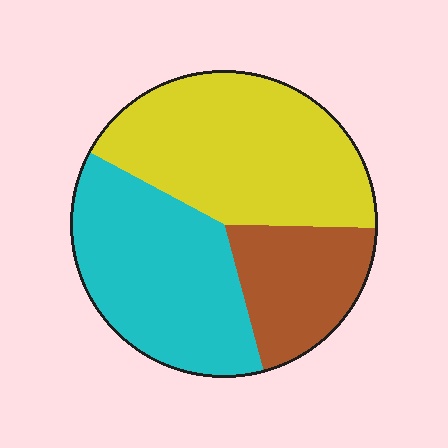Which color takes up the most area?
Yellow, at roughly 45%.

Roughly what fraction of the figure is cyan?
Cyan covers about 35% of the figure.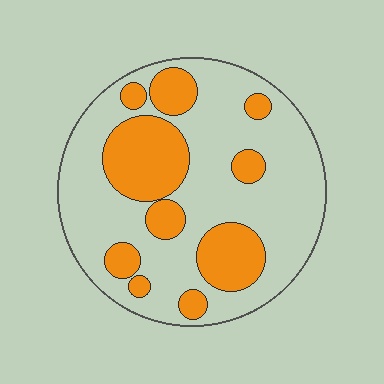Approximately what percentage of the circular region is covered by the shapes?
Approximately 30%.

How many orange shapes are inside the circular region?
10.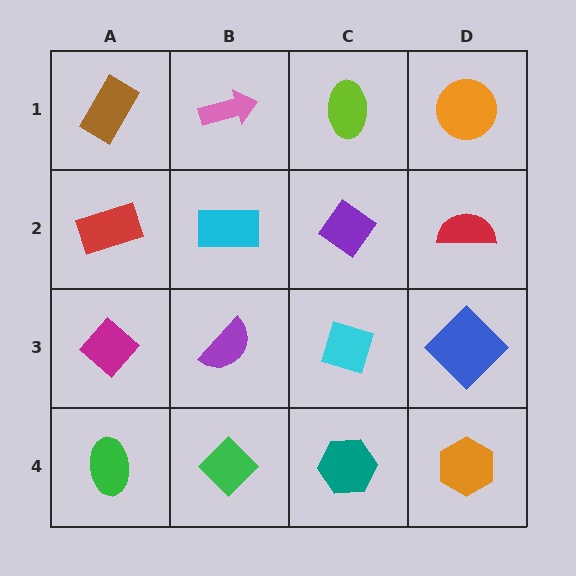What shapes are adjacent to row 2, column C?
A lime ellipse (row 1, column C), a cyan diamond (row 3, column C), a cyan rectangle (row 2, column B), a red semicircle (row 2, column D).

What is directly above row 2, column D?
An orange circle.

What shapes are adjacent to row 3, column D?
A red semicircle (row 2, column D), an orange hexagon (row 4, column D), a cyan diamond (row 3, column C).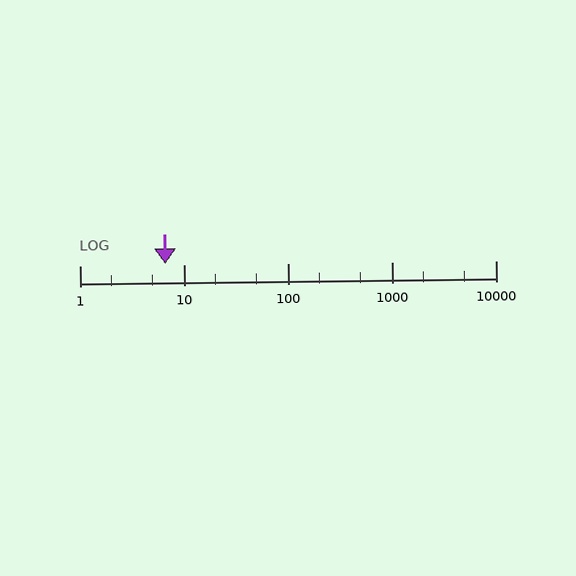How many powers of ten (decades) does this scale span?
The scale spans 4 decades, from 1 to 10000.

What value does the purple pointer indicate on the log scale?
The pointer indicates approximately 6.7.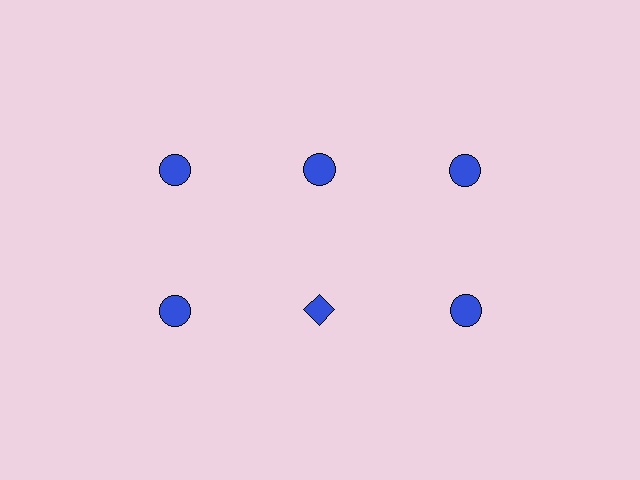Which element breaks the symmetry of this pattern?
The blue diamond in the second row, second from left column breaks the symmetry. All other shapes are blue circles.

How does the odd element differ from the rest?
It has a different shape: diamond instead of circle.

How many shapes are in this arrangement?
There are 6 shapes arranged in a grid pattern.